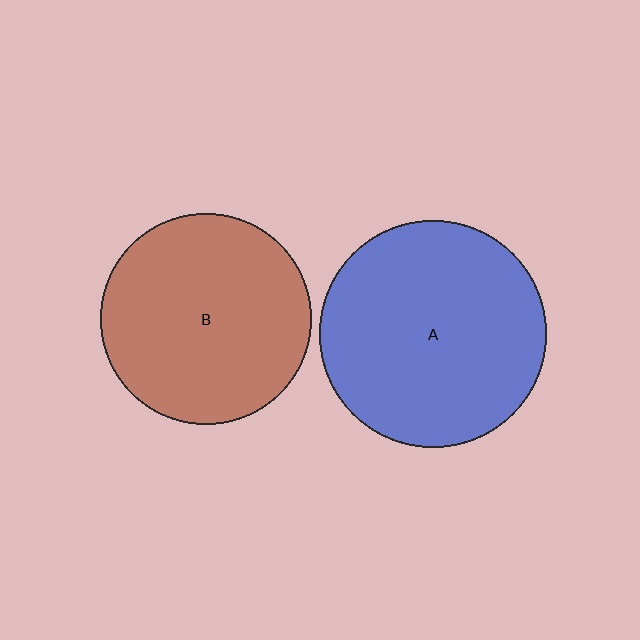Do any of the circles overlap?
No, none of the circles overlap.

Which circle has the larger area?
Circle A (blue).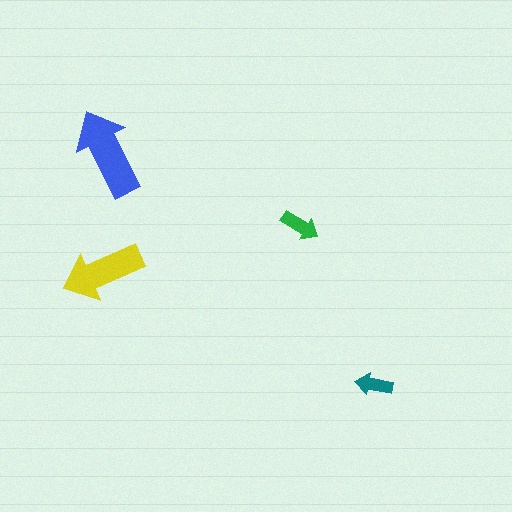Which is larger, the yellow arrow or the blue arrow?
The blue one.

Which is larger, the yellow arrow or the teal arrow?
The yellow one.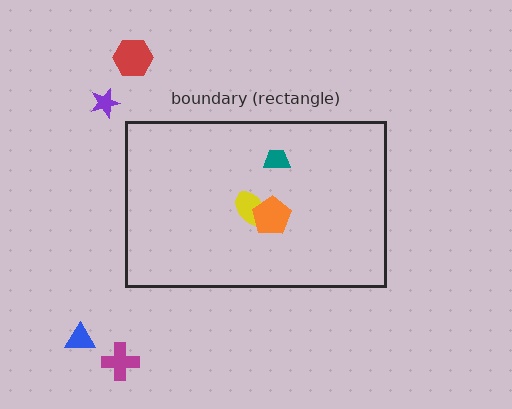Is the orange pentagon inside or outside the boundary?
Inside.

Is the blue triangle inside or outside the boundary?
Outside.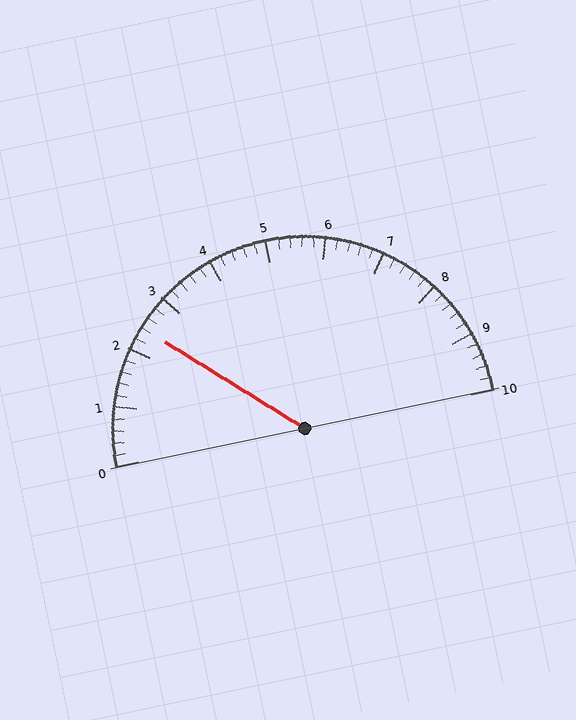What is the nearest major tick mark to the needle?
The nearest major tick mark is 2.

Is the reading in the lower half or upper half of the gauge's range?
The reading is in the lower half of the range (0 to 10).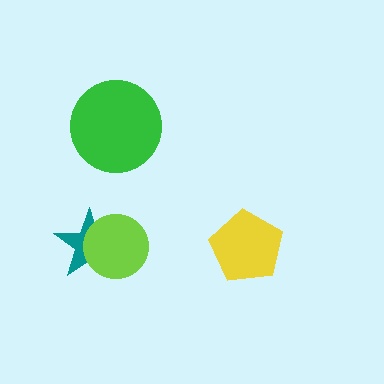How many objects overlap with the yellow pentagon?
0 objects overlap with the yellow pentagon.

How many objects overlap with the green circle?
0 objects overlap with the green circle.